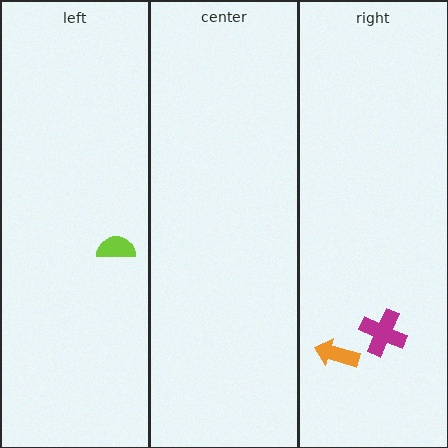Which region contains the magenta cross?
The right region.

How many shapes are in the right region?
2.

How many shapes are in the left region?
1.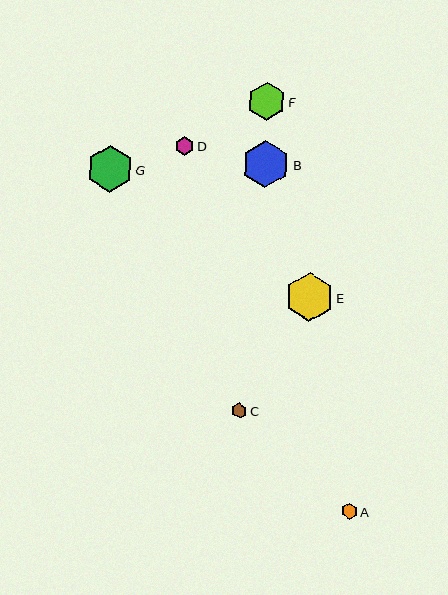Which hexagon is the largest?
Hexagon E is the largest with a size of approximately 48 pixels.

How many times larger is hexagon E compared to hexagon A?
Hexagon E is approximately 3.1 times the size of hexagon A.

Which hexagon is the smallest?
Hexagon C is the smallest with a size of approximately 16 pixels.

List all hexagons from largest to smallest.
From largest to smallest: E, B, G, F, D, A, C.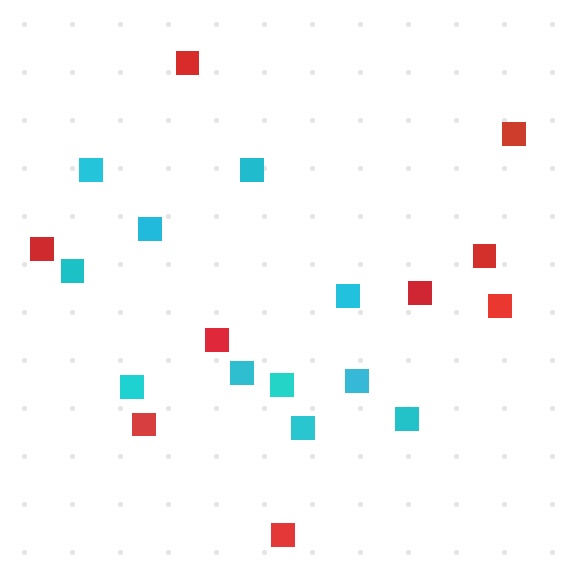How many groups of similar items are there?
There are 2 groups: one group of red squares (9) and one group of cyan squares (11).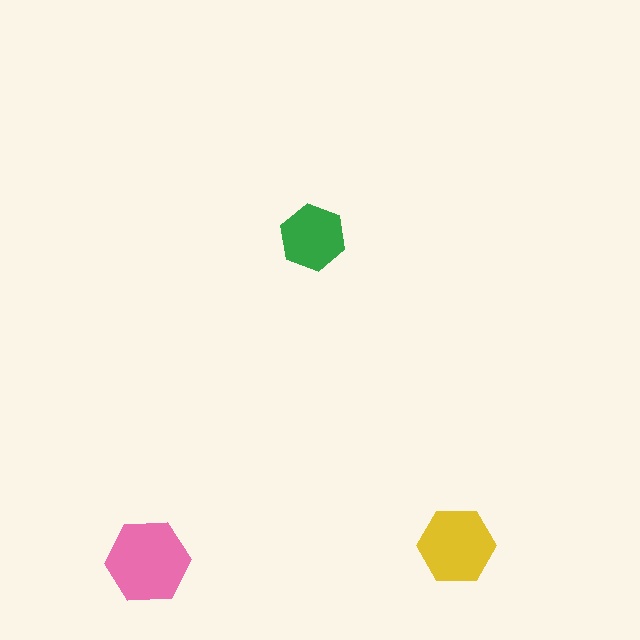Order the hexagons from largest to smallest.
the pink one, the yellow one, the green one.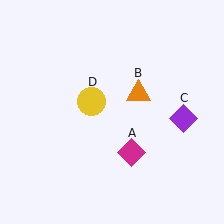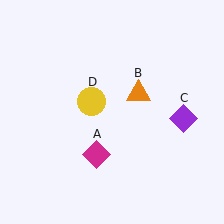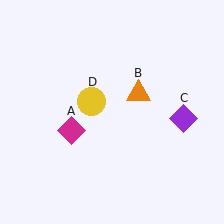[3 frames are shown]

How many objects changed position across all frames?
1 object changed position: magenta diamond (object A).